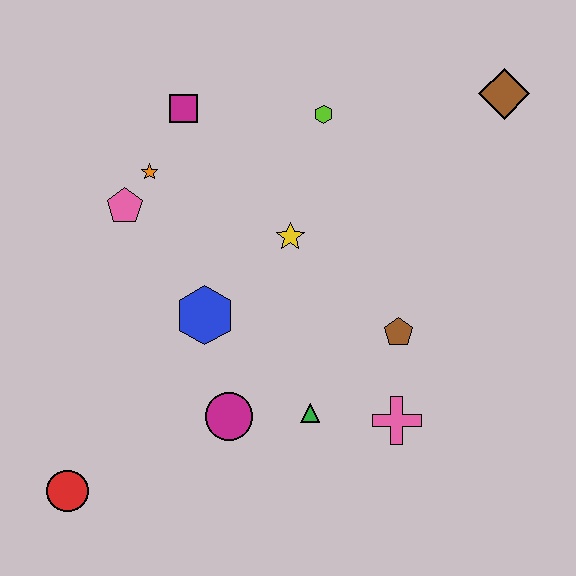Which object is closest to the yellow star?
The blue hexagon is closest to the yellow star.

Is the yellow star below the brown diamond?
Yes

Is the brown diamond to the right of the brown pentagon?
Yes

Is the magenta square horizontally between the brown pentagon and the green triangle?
No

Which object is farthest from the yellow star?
The red circle is farthest from the yellow star.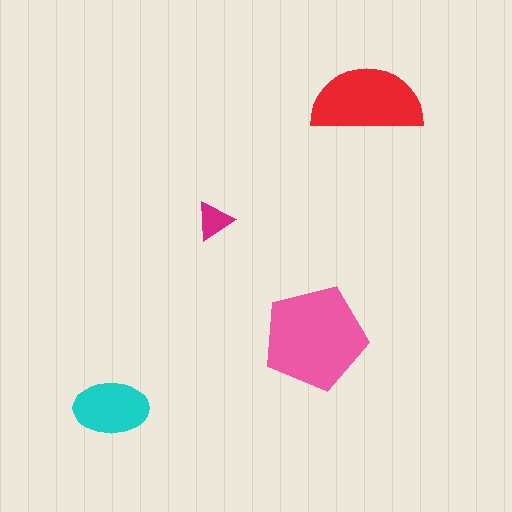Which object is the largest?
The pink pentagon.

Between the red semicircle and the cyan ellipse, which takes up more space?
The red semicircle.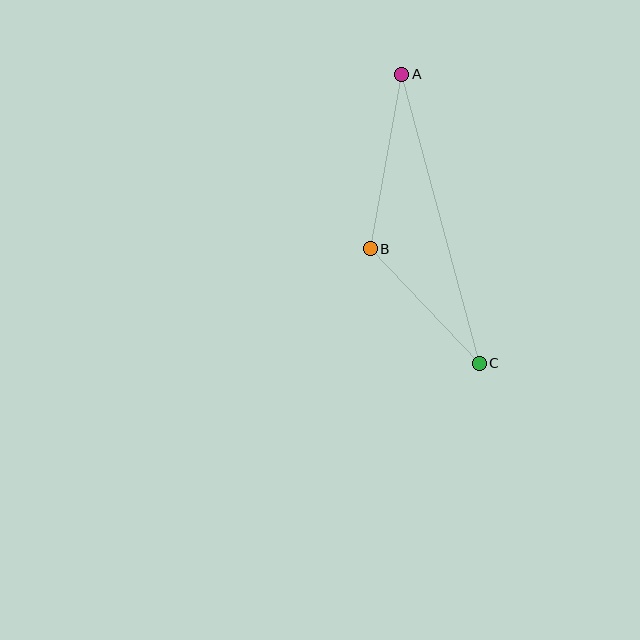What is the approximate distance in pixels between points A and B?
The distance between A and B is approximately 177 pixels.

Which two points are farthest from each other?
Points A and C are farthest from each other.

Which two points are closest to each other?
Points B and C are closest to each other.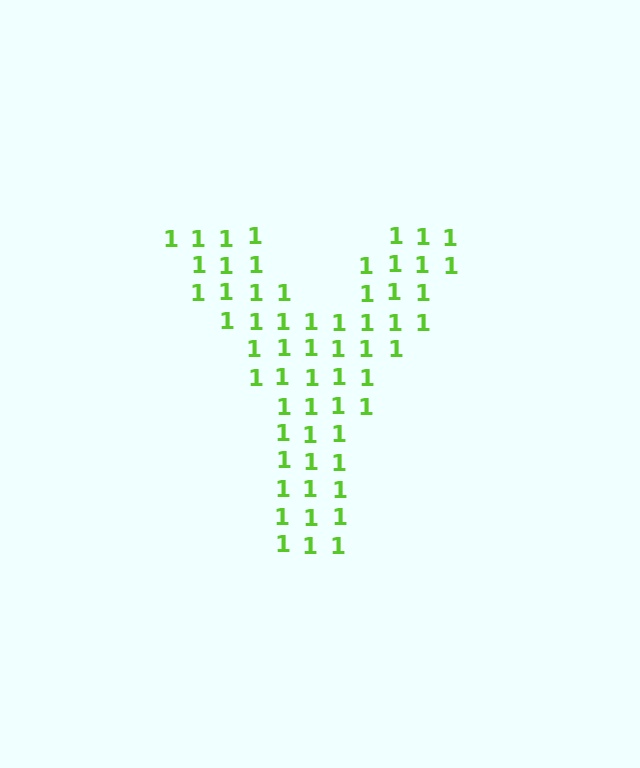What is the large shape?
The large shape is the letter Y.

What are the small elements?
The small elements are digit 1's.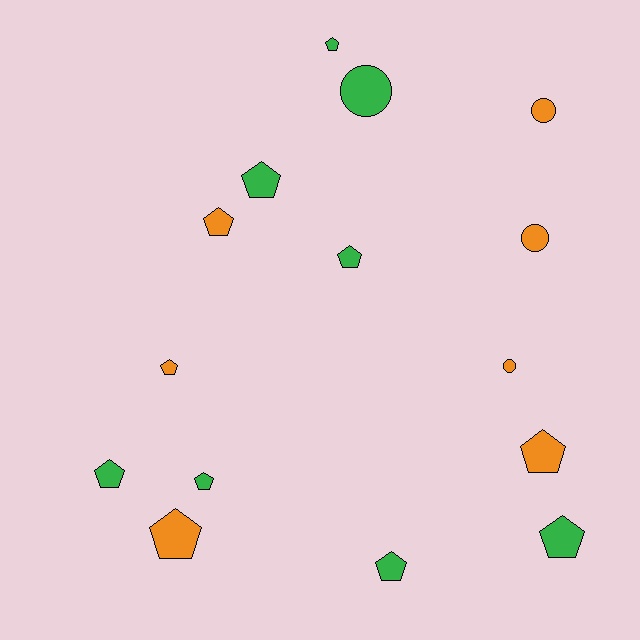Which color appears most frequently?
Green, with 8 objects.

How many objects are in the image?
There are 15 objects.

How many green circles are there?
There is 1 green circle.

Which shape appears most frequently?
Pentagon, with 11 objects.